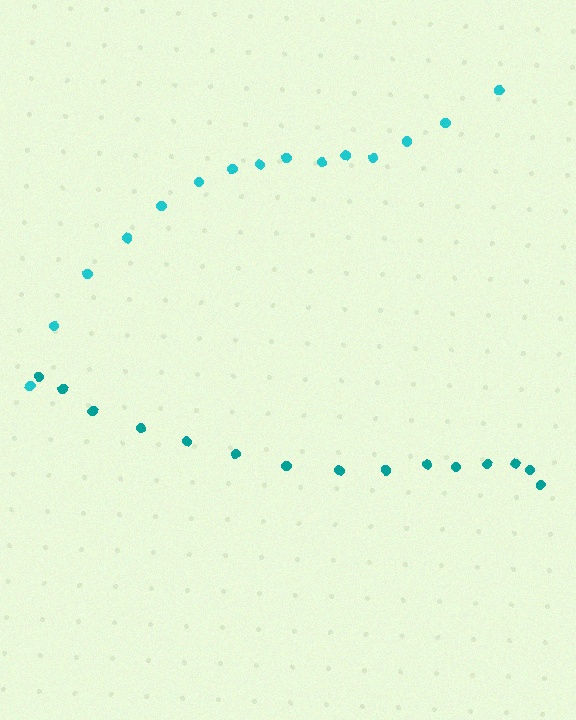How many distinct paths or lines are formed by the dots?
There are 2 distinct paths.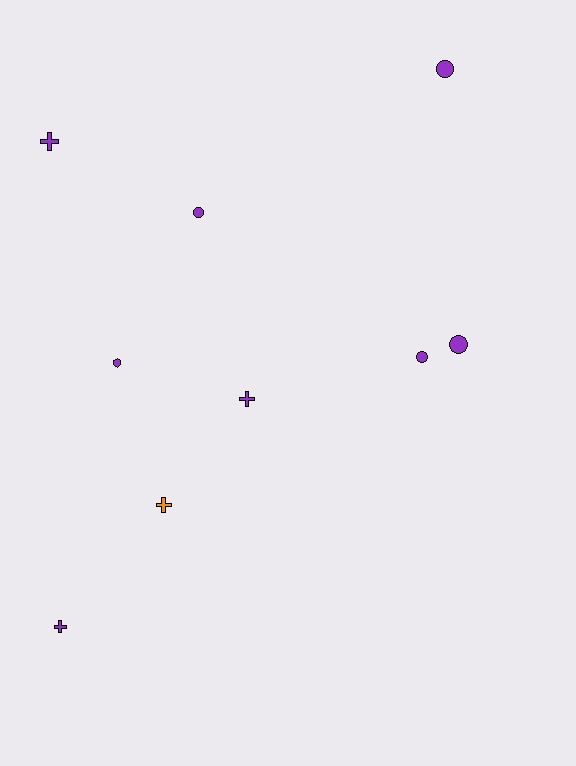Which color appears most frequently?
Purple, with 8 objects.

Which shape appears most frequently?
Cross, with 4 objects.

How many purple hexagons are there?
There is 1 purple hexagon.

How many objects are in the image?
There are 9 objects.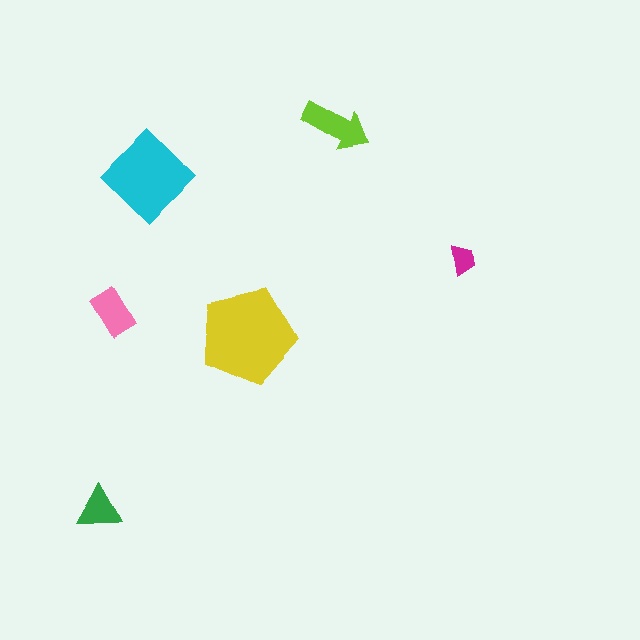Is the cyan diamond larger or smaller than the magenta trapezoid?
Larger.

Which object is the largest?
The yellow pentagon.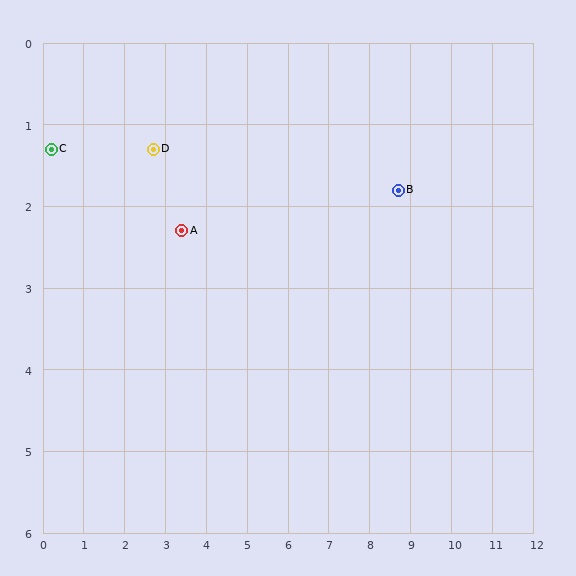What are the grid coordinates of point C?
Point C is at approximately (0.2, 1.3).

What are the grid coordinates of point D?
Point D is at approximately (2.7, 1.3).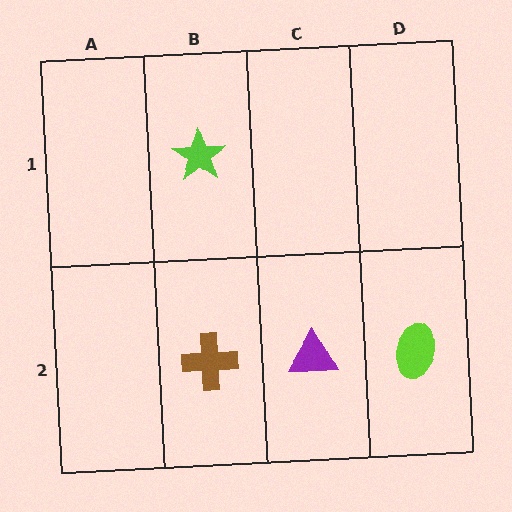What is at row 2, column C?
A purple triangle.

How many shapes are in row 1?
1 shape.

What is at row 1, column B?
A lime star.